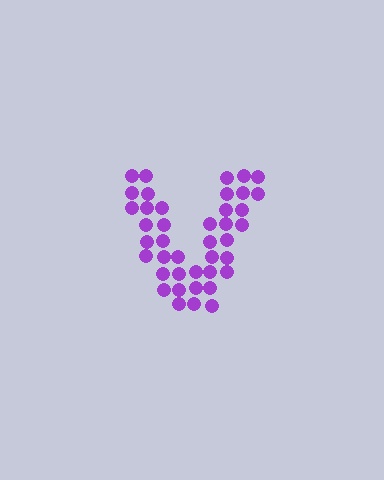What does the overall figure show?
The overall figure shows the letter V.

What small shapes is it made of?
It is made of small circles.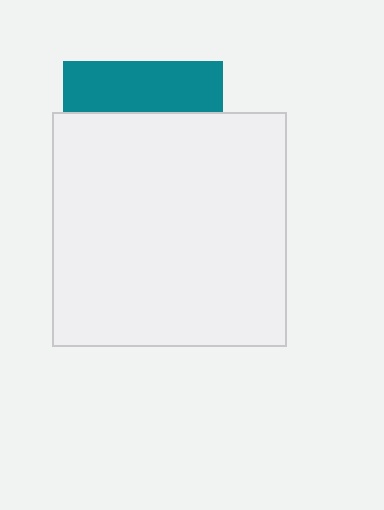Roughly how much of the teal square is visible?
A small part of it is visible (roughly 31%).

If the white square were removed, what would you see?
You would see the complete teal square.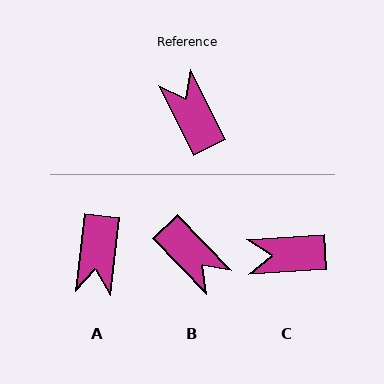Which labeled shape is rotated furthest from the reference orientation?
B, about 162 degrees away.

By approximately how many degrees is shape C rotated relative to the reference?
Approximately 67 degrees counter-clockwise.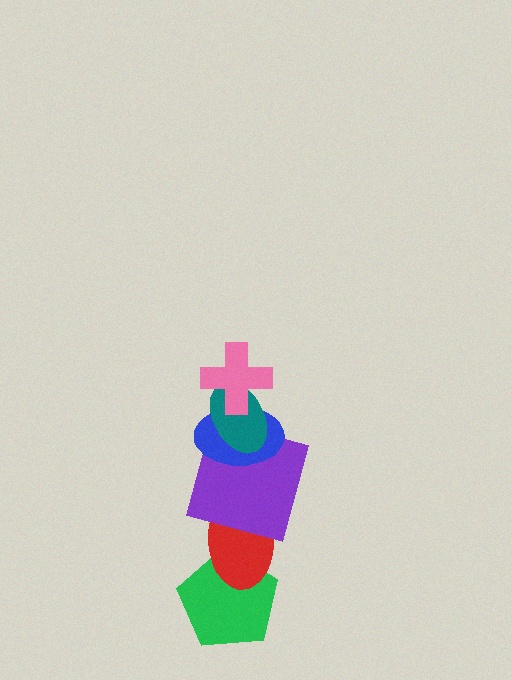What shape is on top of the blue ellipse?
The teal ellipse is on top of the blue ellipse.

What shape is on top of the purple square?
The blue ellipse is on top of the purple square.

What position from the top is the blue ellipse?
The blue ellipse is 3rd from the top.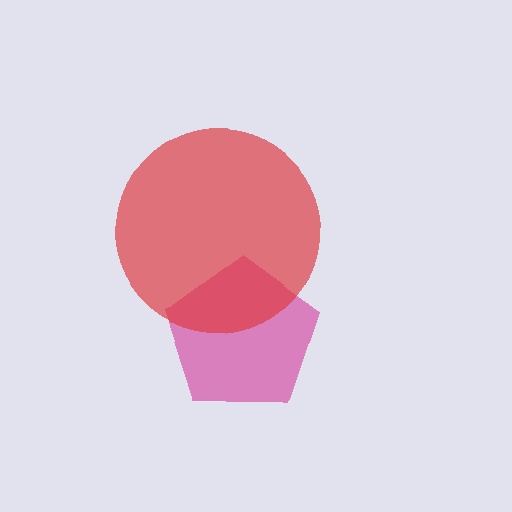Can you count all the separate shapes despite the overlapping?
Yes, there are 2 separate shapes.